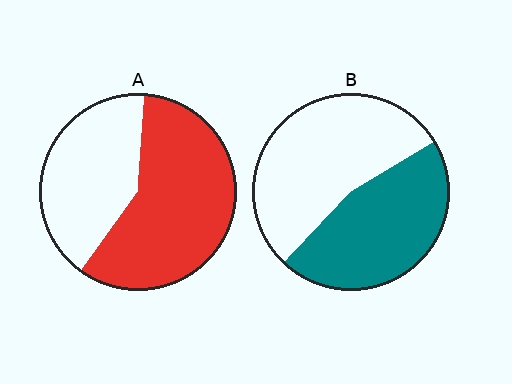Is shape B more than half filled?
No.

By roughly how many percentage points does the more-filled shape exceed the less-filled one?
By roughly 15 percentage points (A over B).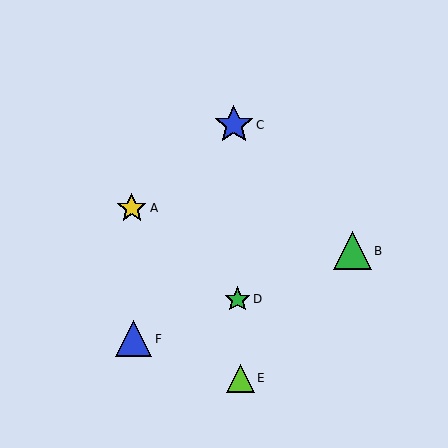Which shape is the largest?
The blue star (labeled C) is the largest.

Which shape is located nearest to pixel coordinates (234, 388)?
The lime triangle (labeled E) at (240, 378) is nearest to that location.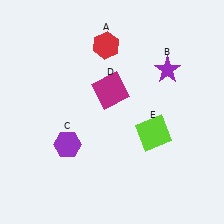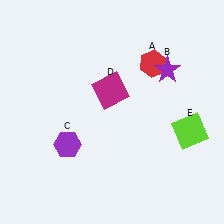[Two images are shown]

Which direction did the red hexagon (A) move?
The red hexagon (A) moved right.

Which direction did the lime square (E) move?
The lime square (E) moved right.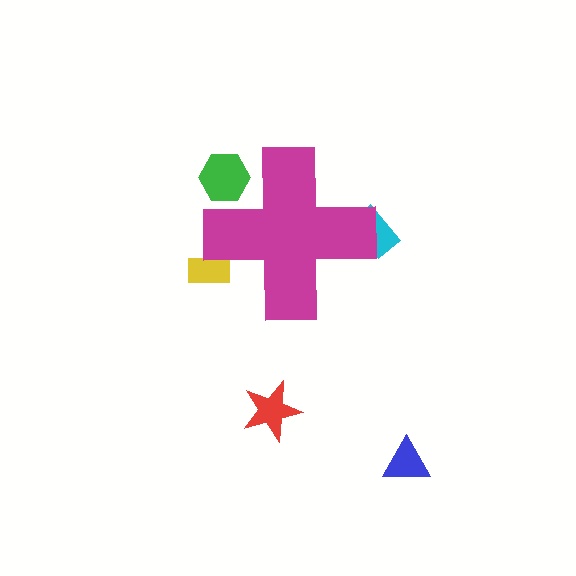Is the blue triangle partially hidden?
No, the blue triangle is fully visible.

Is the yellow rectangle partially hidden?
Yes, the yellow rectangle is partially hidden behind the magenta cross.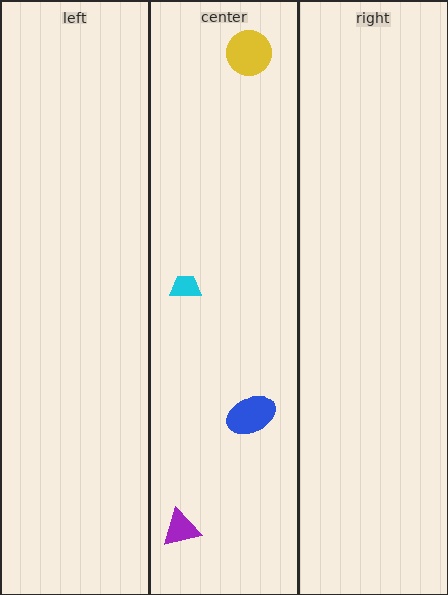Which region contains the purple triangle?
The center region.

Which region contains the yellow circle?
The center region.